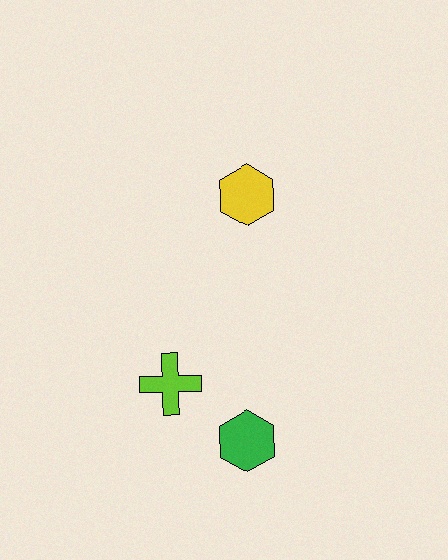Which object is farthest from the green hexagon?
The yellow hexagon is farthest from the green hexagon.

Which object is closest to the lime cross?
The green hexagon is closest to the lime cross.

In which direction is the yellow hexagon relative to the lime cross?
The yellow hexagon is above the lime cross.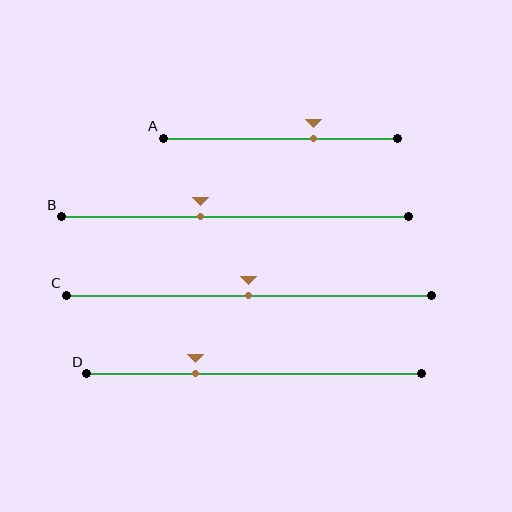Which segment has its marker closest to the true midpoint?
Segment C has its marker closest to the true midpoint.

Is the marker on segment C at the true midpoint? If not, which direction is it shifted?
Yes, the marker on segment C is at the true midpoint.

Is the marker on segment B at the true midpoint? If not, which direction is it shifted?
No, the marker on segment B is shifted to the left by about 10% of the segment length.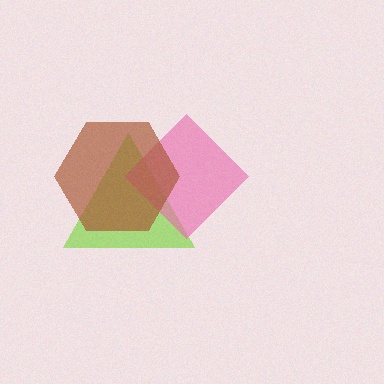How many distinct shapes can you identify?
There are 3 distinct shapes: a lime triangle, a pink diamond, a brown hexagon.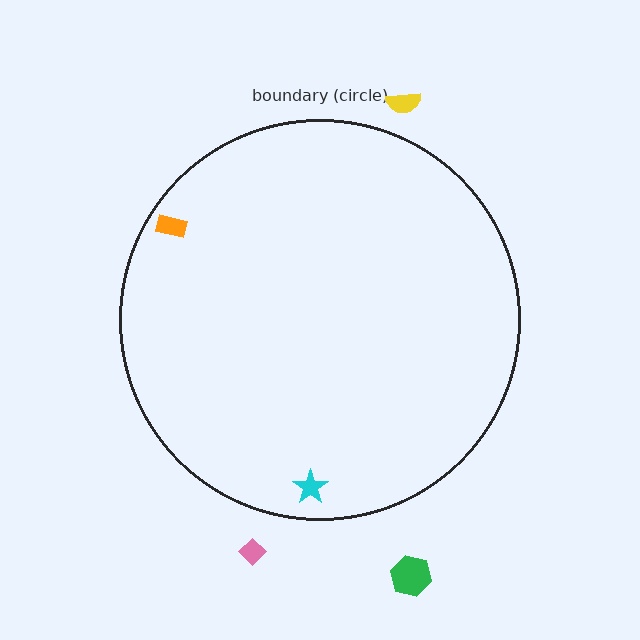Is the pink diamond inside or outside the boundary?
Outside.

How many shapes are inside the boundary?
2 inside, 3 outside.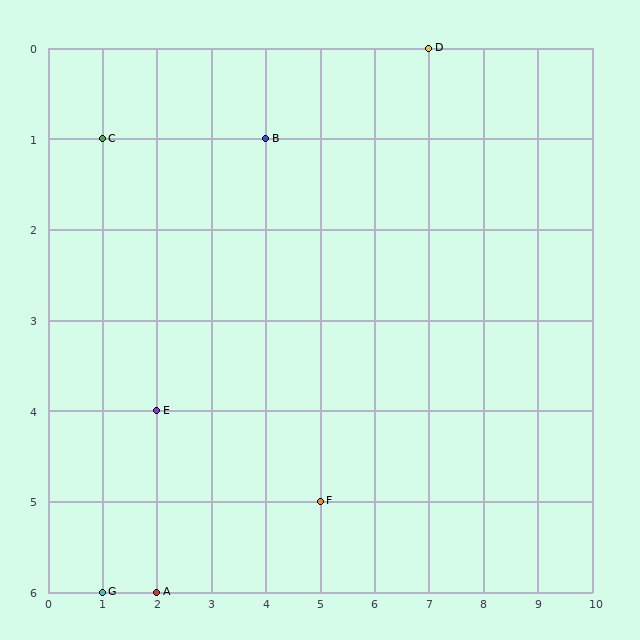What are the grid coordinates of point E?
Point E is at grid coordinates (2, 4).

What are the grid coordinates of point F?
Point F is at grid coordinates (5, 5).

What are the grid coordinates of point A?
Point A is at grid coordinates (2, 6).